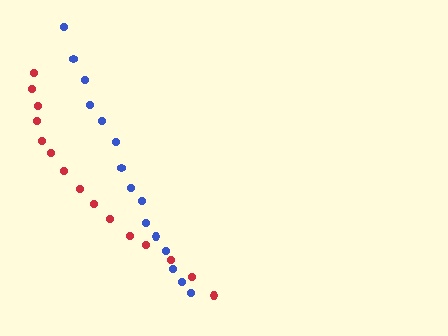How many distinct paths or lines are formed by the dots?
There are 2 distinct paths.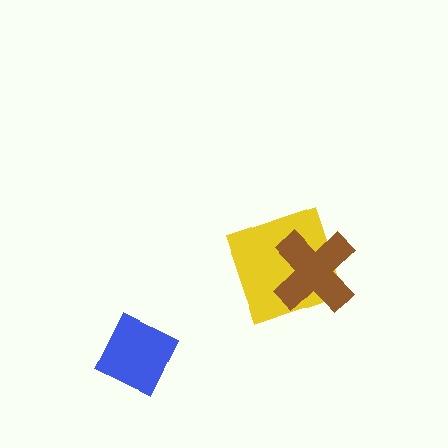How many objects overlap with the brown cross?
1 object overlaps with the brown cross.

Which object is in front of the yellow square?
The brown cross is in front of the yellow square.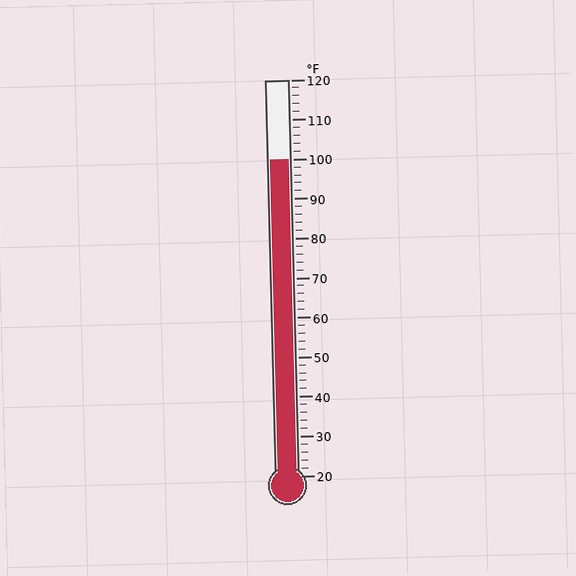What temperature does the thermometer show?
The thermometer shows approximately 100°F.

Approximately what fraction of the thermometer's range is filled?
The thermometer is filled to approximately 80% of its range.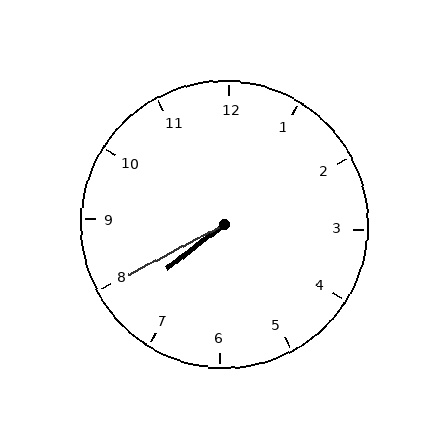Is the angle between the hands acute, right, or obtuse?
It is acute.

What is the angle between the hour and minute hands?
Approximately 10 degrees.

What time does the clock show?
7:40.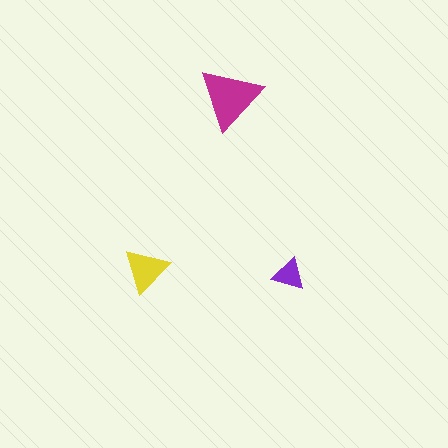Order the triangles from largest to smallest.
the magenta one, the yellow one, the purple one.